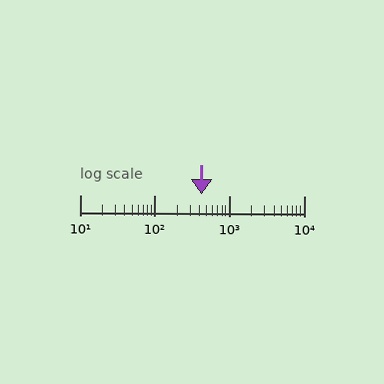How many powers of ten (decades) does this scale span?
The scale spans 3 decades, from 10 to 10000.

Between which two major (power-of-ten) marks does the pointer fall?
The pointer is between 100 and 1000.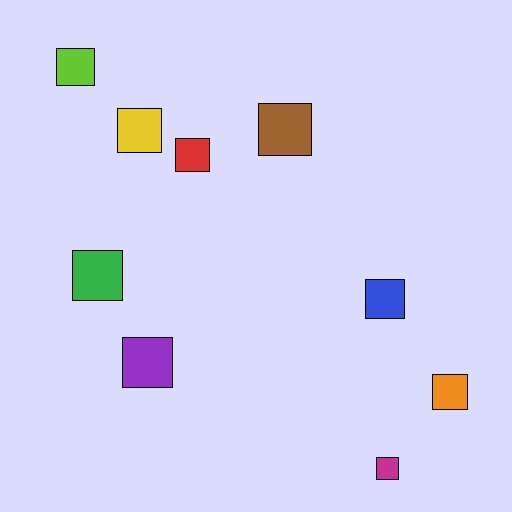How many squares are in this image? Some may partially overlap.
There are 9 squares.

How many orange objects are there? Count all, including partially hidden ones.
There is 1 orange object.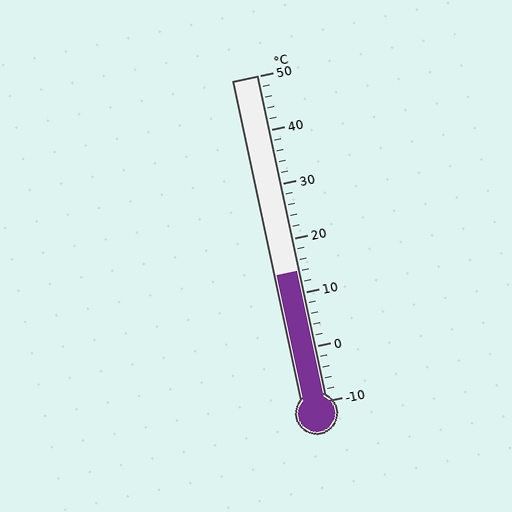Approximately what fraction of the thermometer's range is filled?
The thermometer is filled to approximately 40% of its range.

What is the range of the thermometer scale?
The thermometer scale ranges from -10°C to 50°C.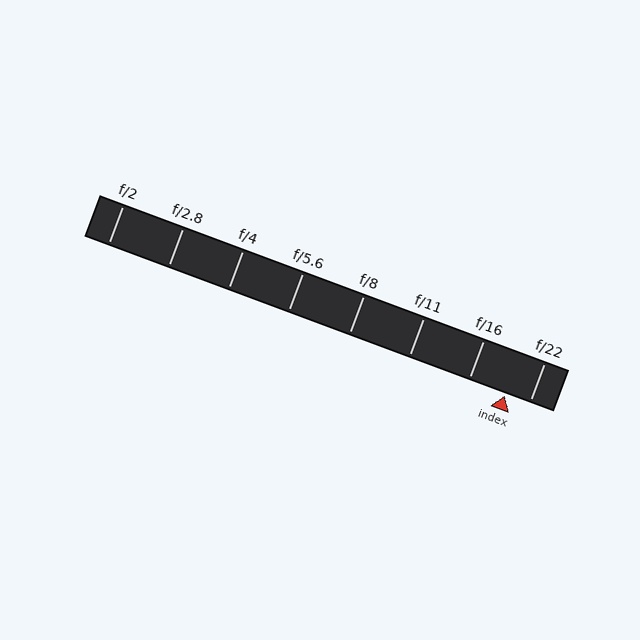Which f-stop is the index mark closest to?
The index mark is closest to f/22.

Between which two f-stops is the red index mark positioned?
The index mark is between f/16 and f/22.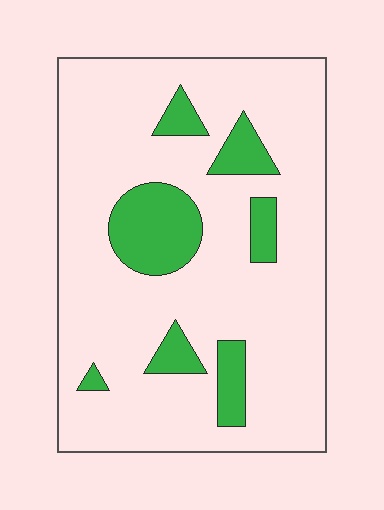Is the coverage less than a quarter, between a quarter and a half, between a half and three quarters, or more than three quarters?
Less than a quarter.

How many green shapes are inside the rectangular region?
7.